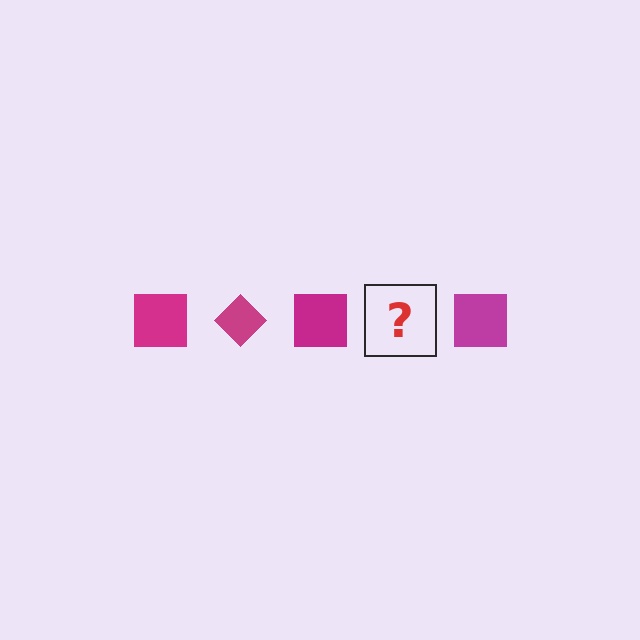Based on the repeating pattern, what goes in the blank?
The blank should be a magenta diamond.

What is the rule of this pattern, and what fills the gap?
The rule is that the pattern cycles through square, diamond shapes in magenta. The gap should be filled with a magenta diamond.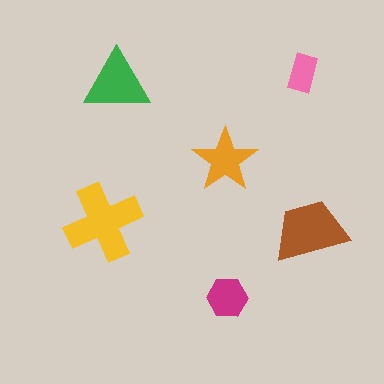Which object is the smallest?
The pink rectangle.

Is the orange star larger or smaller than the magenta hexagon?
Larger.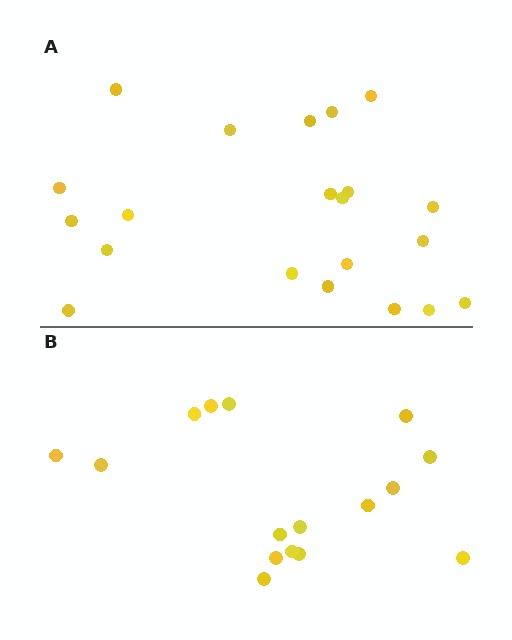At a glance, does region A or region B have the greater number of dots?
Region A (the top region) has more dots.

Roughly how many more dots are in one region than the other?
Region A has about 5 more dots than region B.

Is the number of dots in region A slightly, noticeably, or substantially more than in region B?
Region A has noticeably more, but not dramatically so. The ratio is roughly 1.3 to 1.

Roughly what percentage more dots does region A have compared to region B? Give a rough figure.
About 30% more.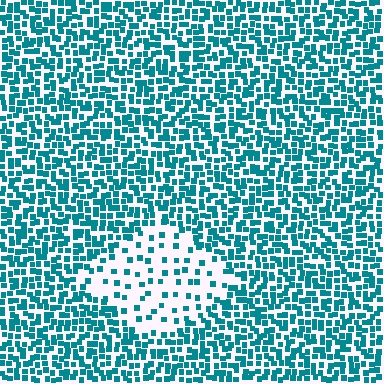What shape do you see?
I see a diamond.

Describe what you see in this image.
The image contains small teal elements arranged at two different densities. A diamond-shaped region is visible where the elements are less densely packed than the surrounding area.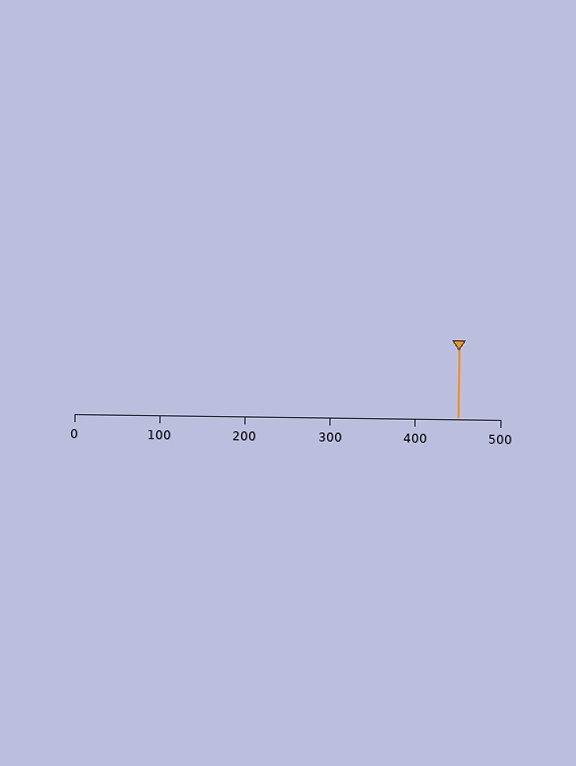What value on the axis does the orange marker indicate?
The marker indicates approximately 450.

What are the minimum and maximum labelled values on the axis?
The axis runs from 0 to 500.